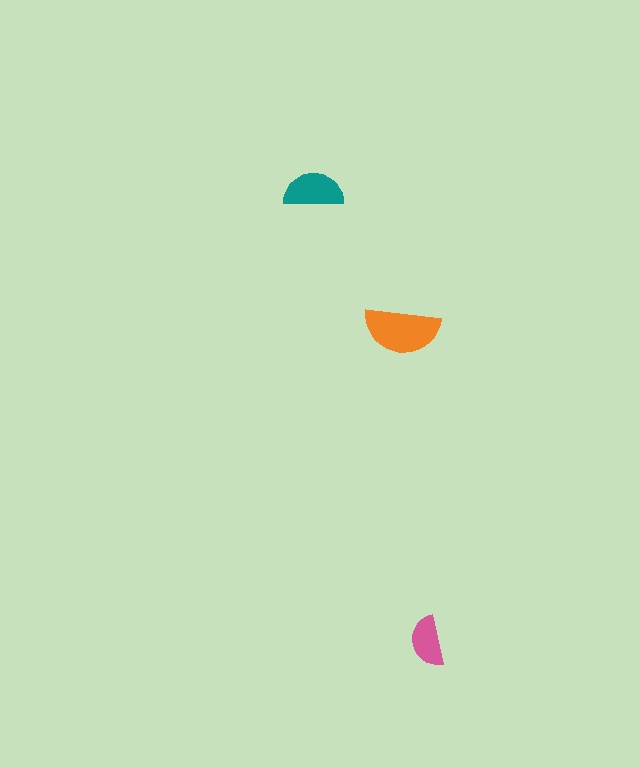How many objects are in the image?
There are 3 objects in the image.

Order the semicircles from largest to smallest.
the orange one, the teal one, the pink one.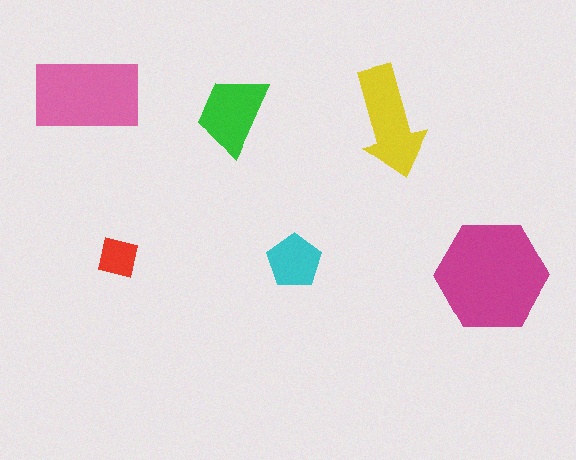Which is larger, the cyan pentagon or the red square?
The cyan pentagon.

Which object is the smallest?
The red square.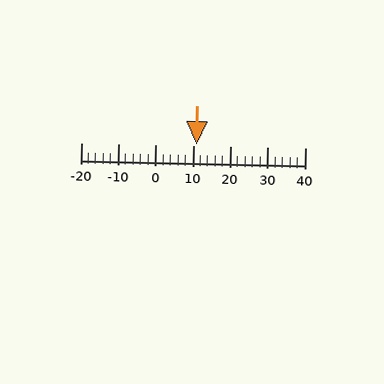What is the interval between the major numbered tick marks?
The major tick marks are spaced 10 units apart.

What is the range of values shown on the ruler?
The ruler shows values from -20 to 40.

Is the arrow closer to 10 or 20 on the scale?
The arrow is closer to 10.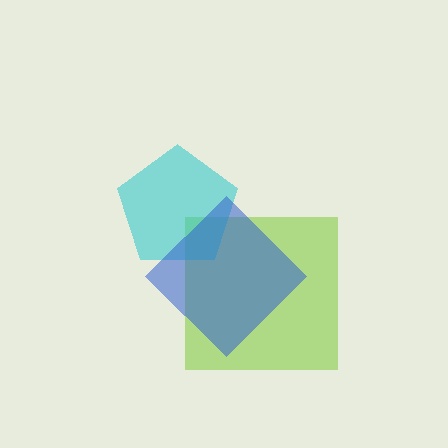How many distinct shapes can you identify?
There are 3 distinct shapes: a lime square, a cyan pentagon, a blue diamond.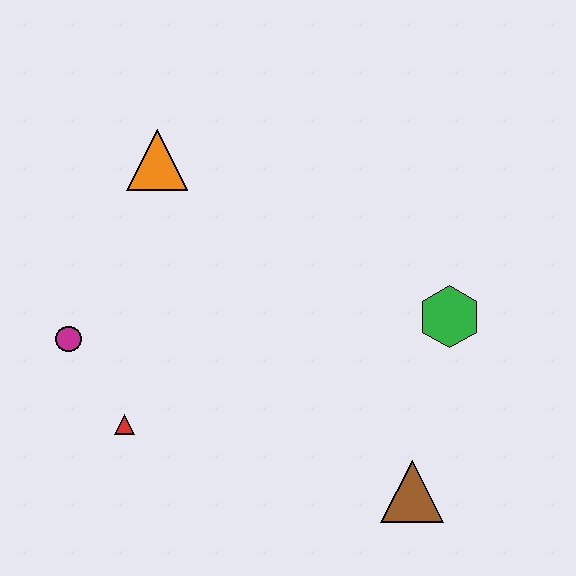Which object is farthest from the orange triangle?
The brown triangle is farthest from the orange triangle.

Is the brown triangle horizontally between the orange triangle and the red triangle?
No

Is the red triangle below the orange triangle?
Yes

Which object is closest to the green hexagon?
The brown triangle is closest to the green hexagon.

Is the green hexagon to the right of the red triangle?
Yes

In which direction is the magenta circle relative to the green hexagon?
The magenta circle is to the left of the green hexagon.